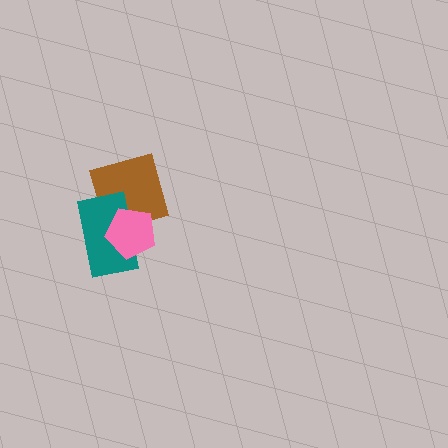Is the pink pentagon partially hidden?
No, no other shape covers it.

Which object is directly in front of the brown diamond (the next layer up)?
The teal rectangle is directly in front of the brown diamond.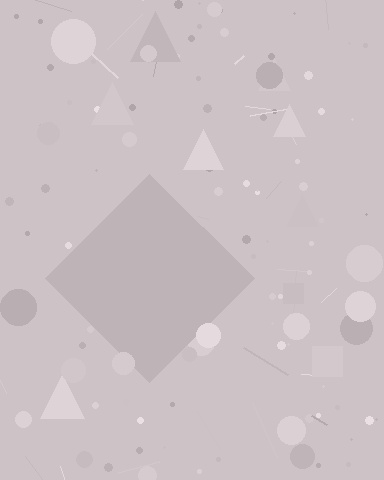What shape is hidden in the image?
A diamond is hidden in the image.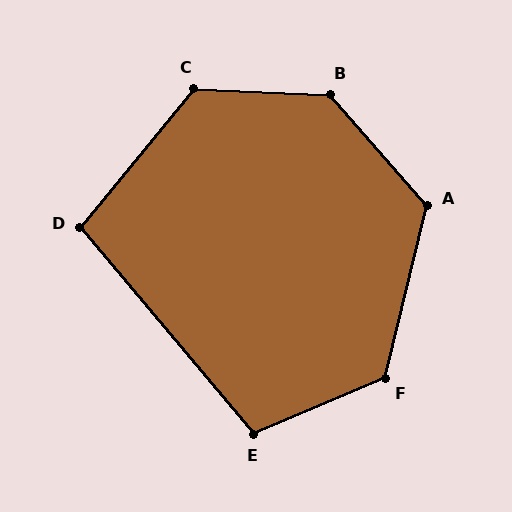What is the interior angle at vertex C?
Approximately 127 degrees (obtuse).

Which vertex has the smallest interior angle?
D, at approximately 101 degrees.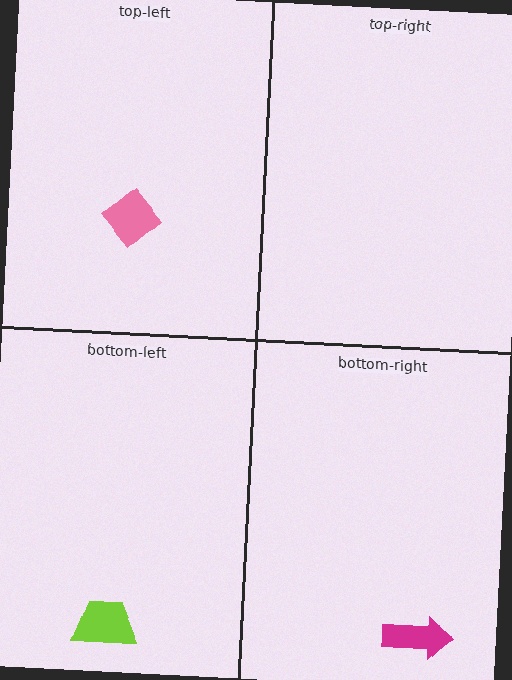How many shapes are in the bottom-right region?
1.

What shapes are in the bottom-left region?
The lime trapezoid.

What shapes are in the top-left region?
The pink diamond.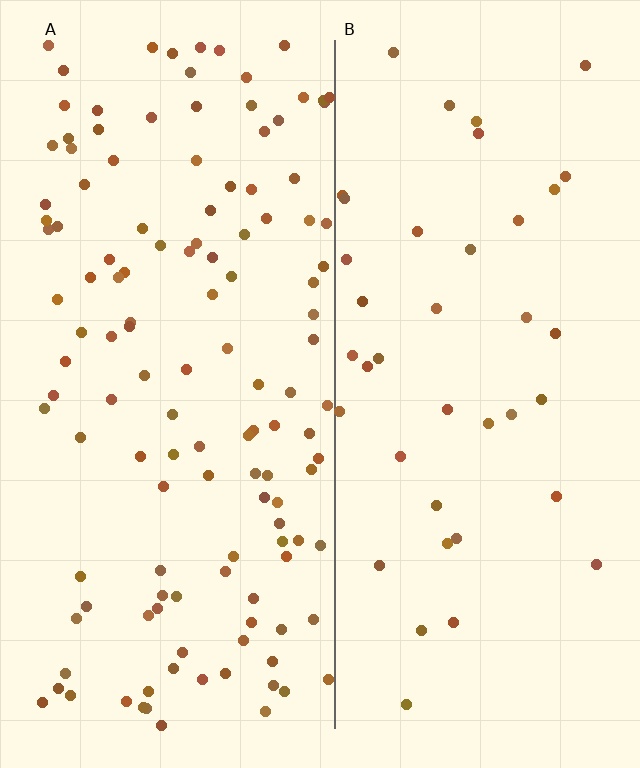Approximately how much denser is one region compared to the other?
Approximately 3.2× — region A over region B.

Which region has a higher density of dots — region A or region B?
A (the left).